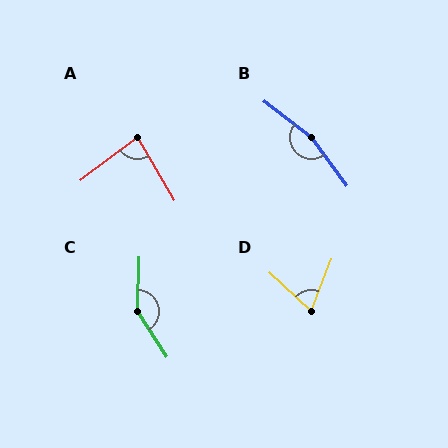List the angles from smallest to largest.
D (68°), A (83°), C (146°), B (164°).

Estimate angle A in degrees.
Approximately 83 degrees.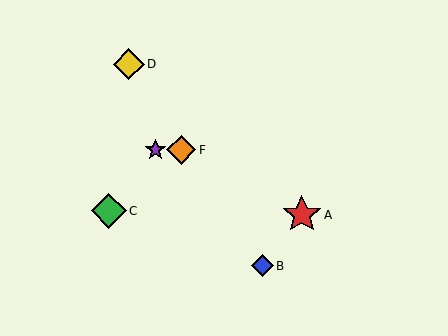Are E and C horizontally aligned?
No, E is at y≈150 and C is at y≈211.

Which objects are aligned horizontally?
Objects E, F are aligned horizontally.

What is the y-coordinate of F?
Object F is at y≈150.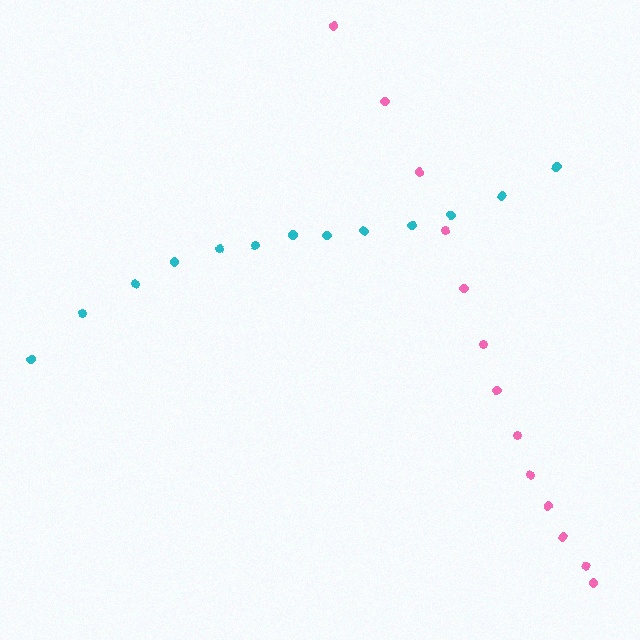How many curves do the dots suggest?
There are 2 distinct paths.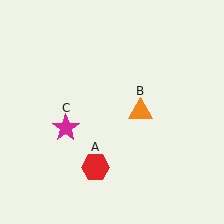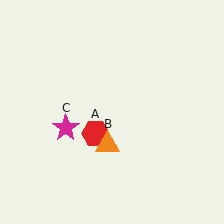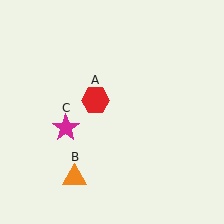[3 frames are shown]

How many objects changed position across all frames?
2 objects changed position: red hexagon (object A), orange triangle (object B).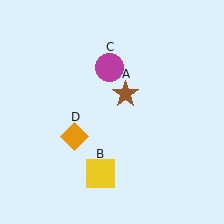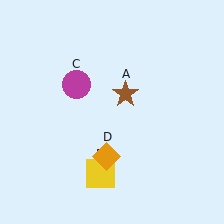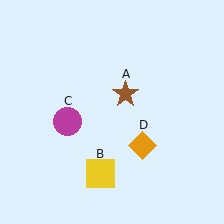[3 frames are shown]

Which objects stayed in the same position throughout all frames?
Brown star (object A) and yellow square (object B) remained stationary.